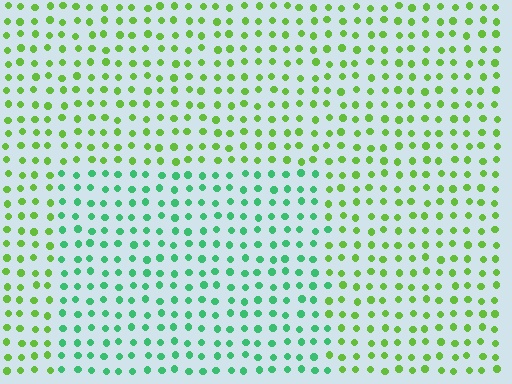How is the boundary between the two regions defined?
The boundary is defined purely by a slight shift in hue (about 43 degrees). Spacing, size, and orientation are identical on both sides.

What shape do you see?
I see a rectangle.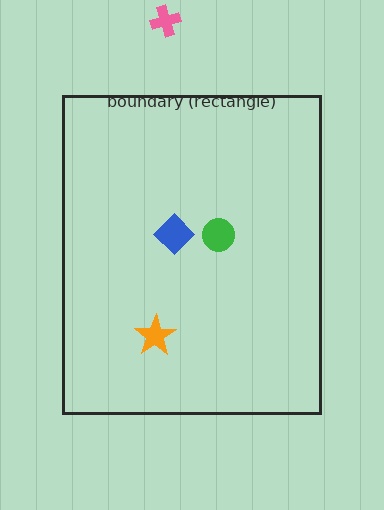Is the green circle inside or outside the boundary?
Inside.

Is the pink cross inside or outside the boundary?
Outside.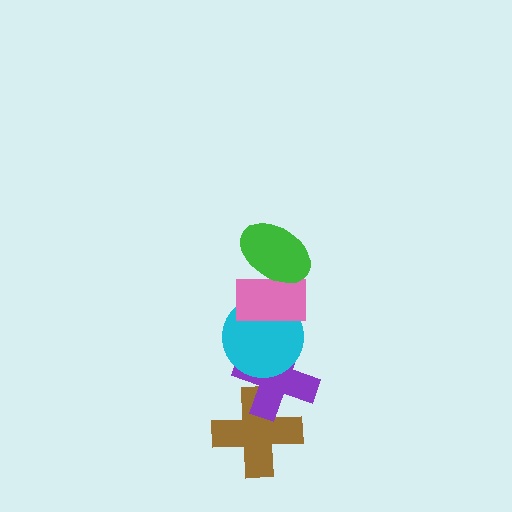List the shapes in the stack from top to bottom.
From top to bottom: the green ellipse, the pink rectangle, the cyan circle, the purple cross, the brown cross.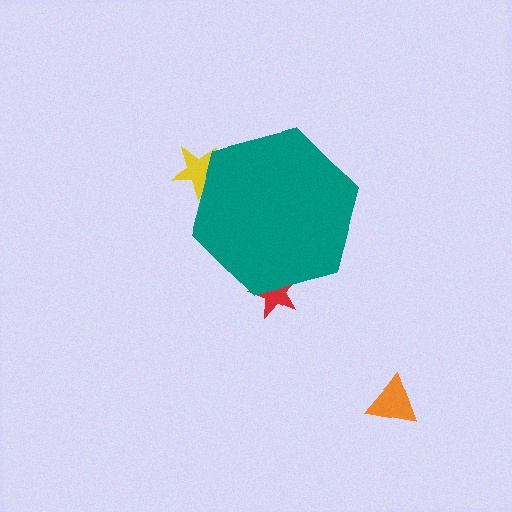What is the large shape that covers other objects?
A teal hexagon.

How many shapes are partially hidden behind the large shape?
2 shapes are partially hidden.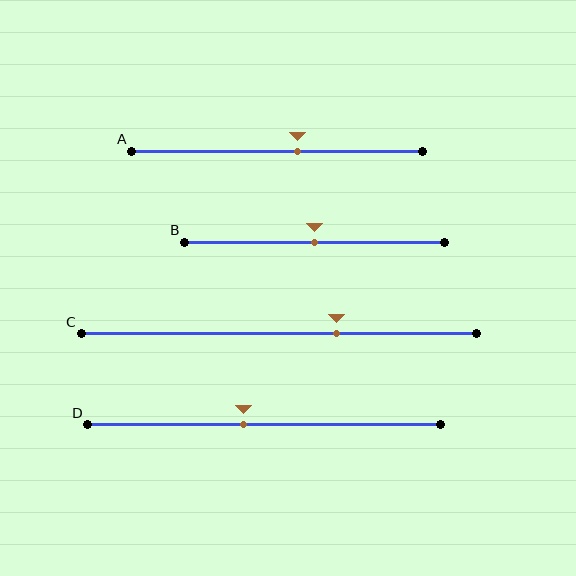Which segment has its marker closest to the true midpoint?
Segment B has its marker closest to the true midpoint.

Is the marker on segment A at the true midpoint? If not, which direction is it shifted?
No, the marker on segment A is shifted to the right by about 7% of the segment length.